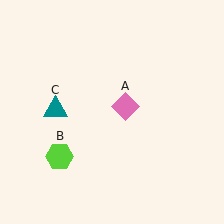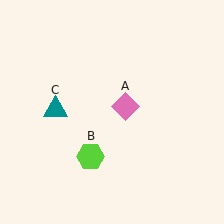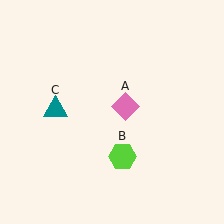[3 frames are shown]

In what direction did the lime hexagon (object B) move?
The lime hexagon (object B) moved right.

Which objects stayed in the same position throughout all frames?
Pink diamond (object A) and teal triangle (object C) remained stationary.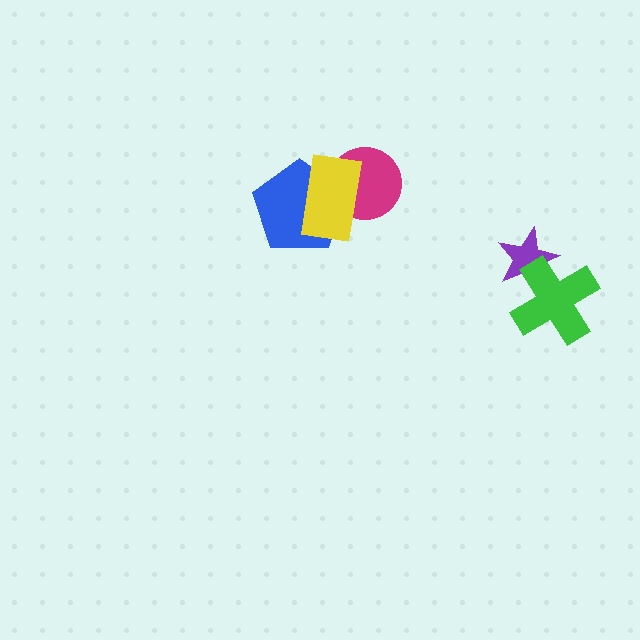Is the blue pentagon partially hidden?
Yes, it is partially covered by another shape.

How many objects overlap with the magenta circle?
2 objects overlap with the magenta circle.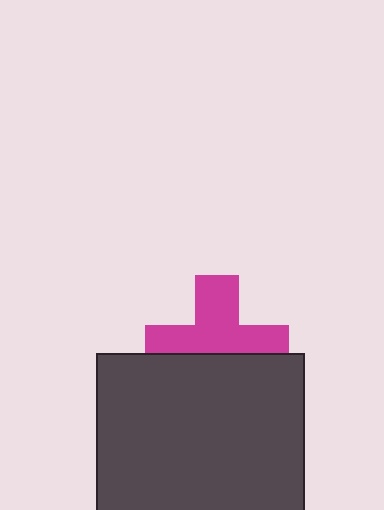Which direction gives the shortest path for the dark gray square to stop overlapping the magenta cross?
Moving down gives the shortest separation.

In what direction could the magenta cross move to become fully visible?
The magenta cross could move up. That would shift it out from behind the dark gray square entirely.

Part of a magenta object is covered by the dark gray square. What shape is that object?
It is a cross.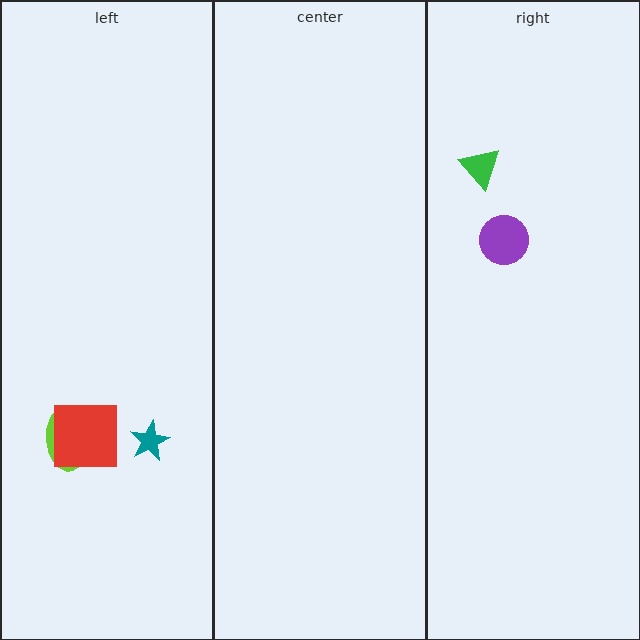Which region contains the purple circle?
The right region.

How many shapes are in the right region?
2.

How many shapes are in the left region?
3.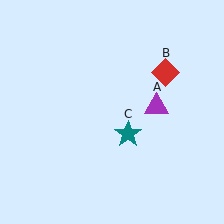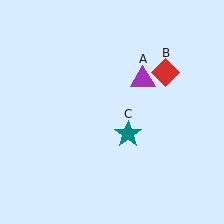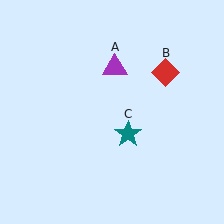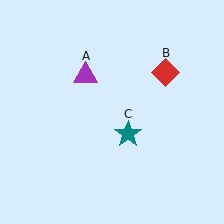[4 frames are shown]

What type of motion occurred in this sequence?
The purple triangle (object A) rotated counterclockwise around the center of the scene.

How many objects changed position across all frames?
1 object changed position: purple triangle (object A).